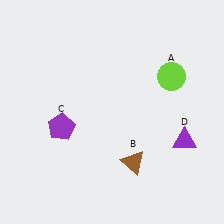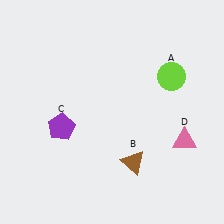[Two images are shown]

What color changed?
The triangle (D) changed from purple in Image 1 to pink in Image 2.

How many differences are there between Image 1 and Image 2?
There is 1 difference between the two images.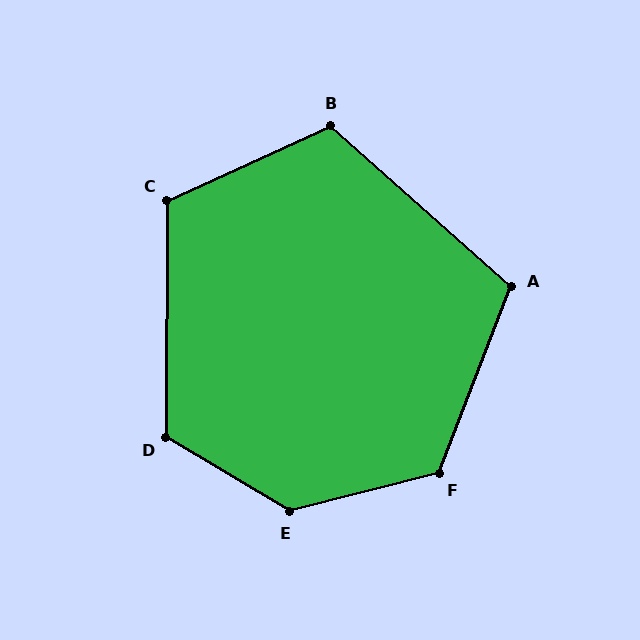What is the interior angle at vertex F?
Approximately 125 degrees (obtuse).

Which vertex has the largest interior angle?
E, at approximately 135 degrees.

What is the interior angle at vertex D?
Approximately 121 degrees (obtuse).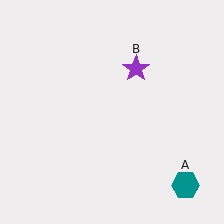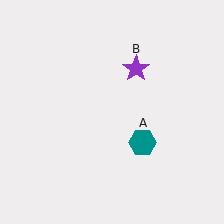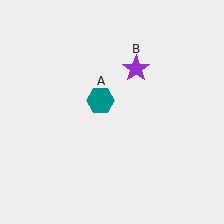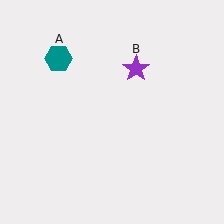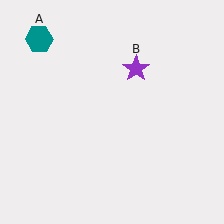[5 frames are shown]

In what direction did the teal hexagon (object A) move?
The teal hexagon (object A) moved up and to the left.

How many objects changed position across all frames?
1 object changed position: teal hexagon (object A).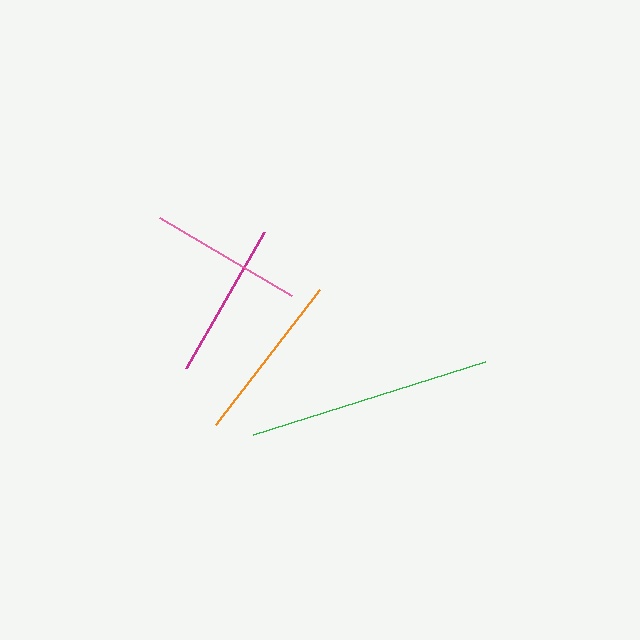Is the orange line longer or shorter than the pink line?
The orange line is longer than the pink line.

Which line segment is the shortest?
The pink line is the shortest at approximately 153 pixels.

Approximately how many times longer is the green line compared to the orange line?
The green line is approximately 1.4 times the length of the orange line.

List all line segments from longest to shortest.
From longest to shortest: green, orange, magenta, pink.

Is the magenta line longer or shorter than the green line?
The green line is longer than the magenta line.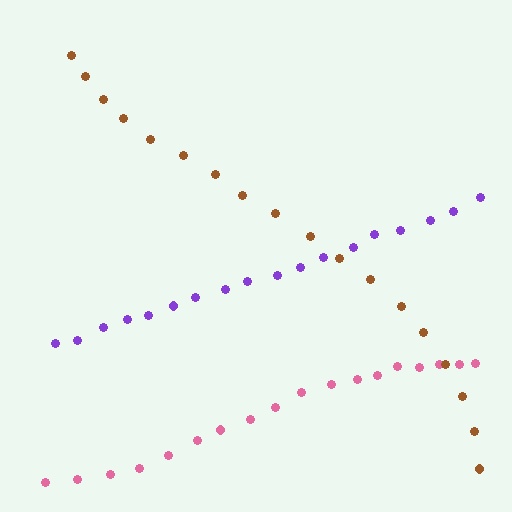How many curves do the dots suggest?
There are 3 distinct paths.